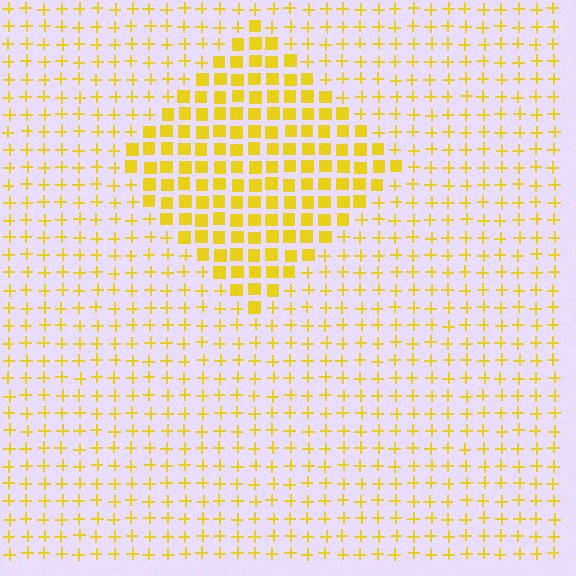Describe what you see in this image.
The image is filled with small yellow elements arranged in a uniform grid. A diamond-shaped region contains squares, while the surrounding area contains plus signs. The boundary is defined purely by the change in element shape.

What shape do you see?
I see a diamond.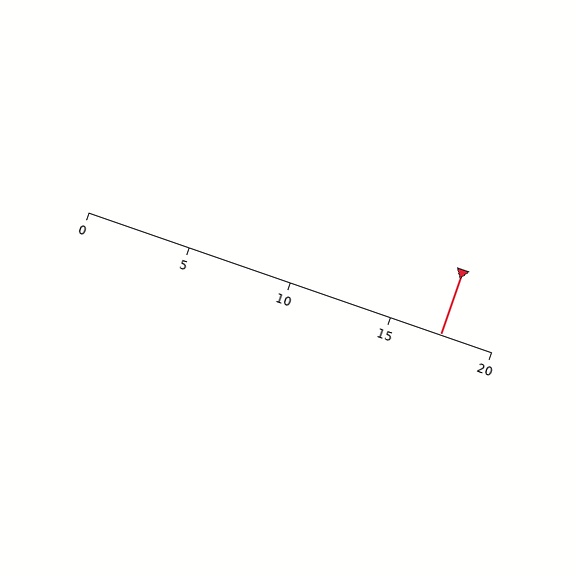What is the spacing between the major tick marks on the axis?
The major ticks are spaced 5 apart.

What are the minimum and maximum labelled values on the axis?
The axis runs from 0 to 20.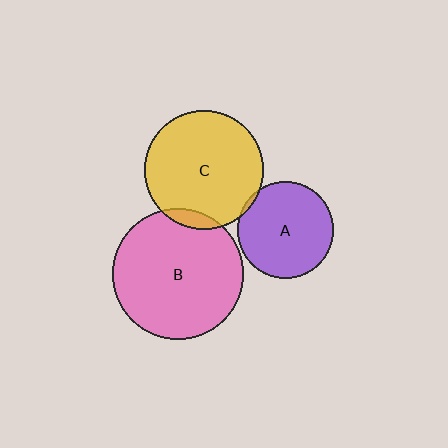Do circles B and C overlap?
Yes.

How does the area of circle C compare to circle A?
Approximately 1.5 times.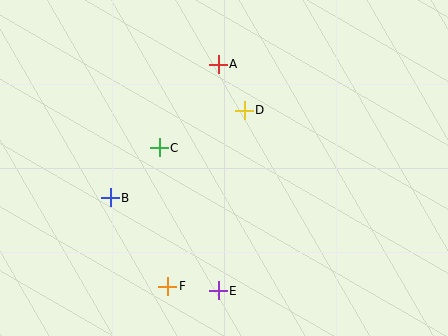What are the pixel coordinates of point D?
Point D is at (244, 110).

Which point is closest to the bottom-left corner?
Point F is closest to the bottom-left corner.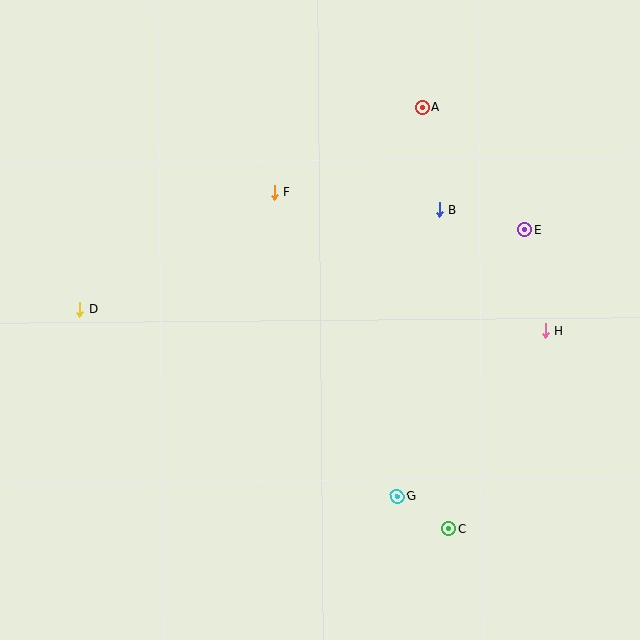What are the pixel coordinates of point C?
Point C is at (449, 529).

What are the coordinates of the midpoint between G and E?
The midpoint between G and E is at (461, 363).